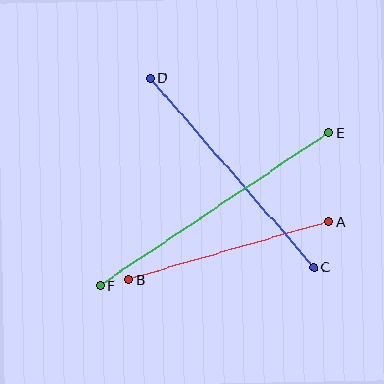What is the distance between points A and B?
The distance is approximately 208 pixels.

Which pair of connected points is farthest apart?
Points E and F are farthest apart.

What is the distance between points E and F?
The distance is approximately 275 pixels.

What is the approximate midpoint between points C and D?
The midpoint is at approximately (232, 173) pixels.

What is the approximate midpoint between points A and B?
The midpoint is at approximately (228, 251) pixels.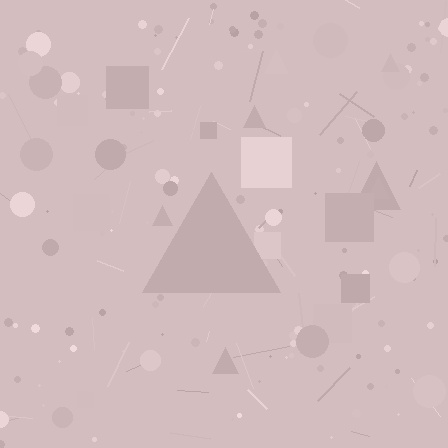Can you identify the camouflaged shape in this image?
The camouflaged shape is a triangle.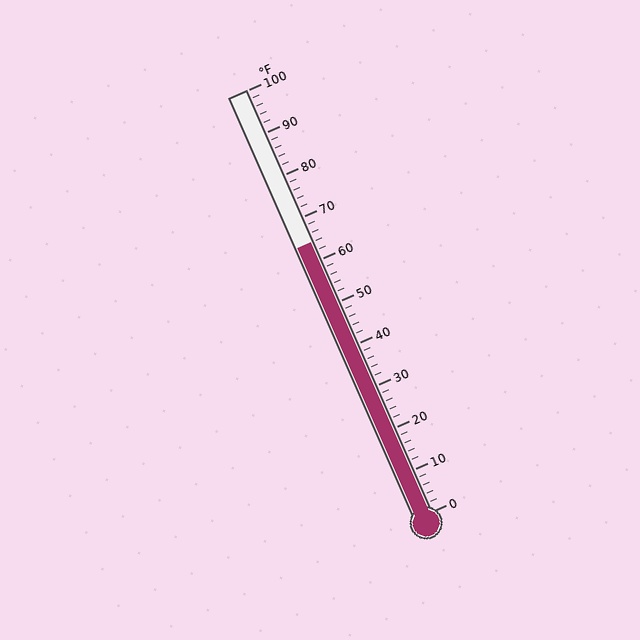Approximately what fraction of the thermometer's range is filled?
The thermometer is filled to approximately 65% of its range.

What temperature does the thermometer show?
The thermometer shows approximately 64°F.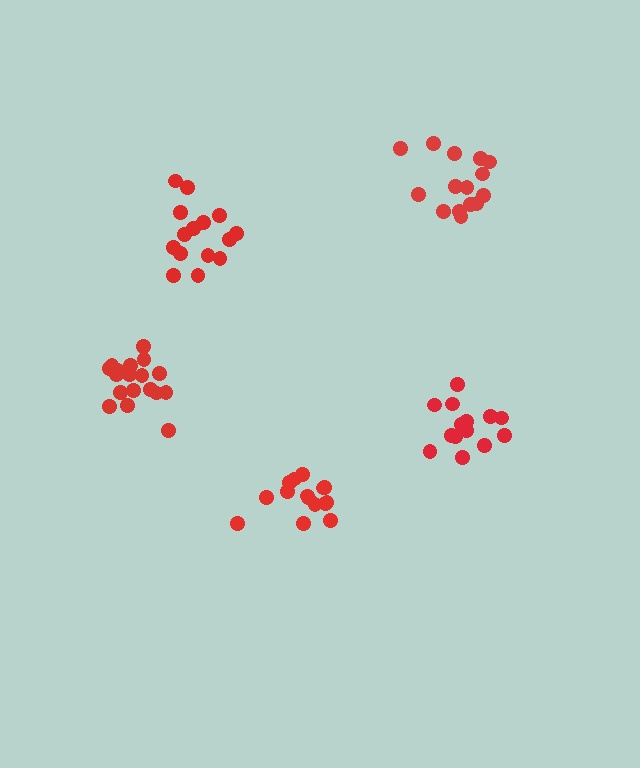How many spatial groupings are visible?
There are 5 spatial groupings.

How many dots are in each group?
Group 1: 15 dots, Group 2: 14 dots, Group 3: 15 dots, Group 4: 18 dots, Group 5: 15 dots (77 total).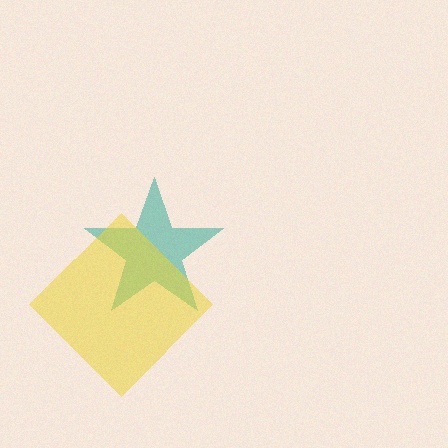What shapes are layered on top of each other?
The layered shapes are: a teal star, a yellow diamond.